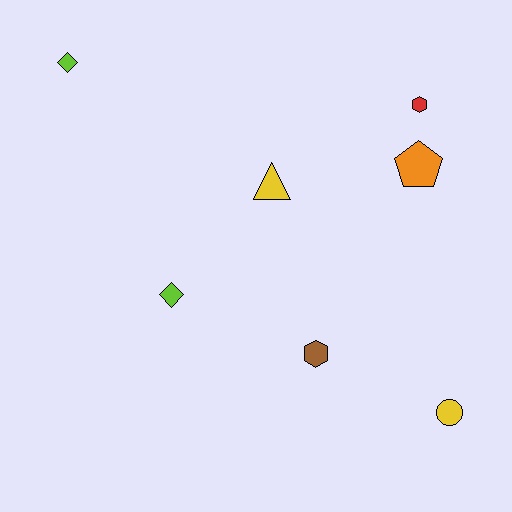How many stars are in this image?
There are no stars.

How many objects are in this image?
There are 7 objects.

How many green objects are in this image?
There are no green objects.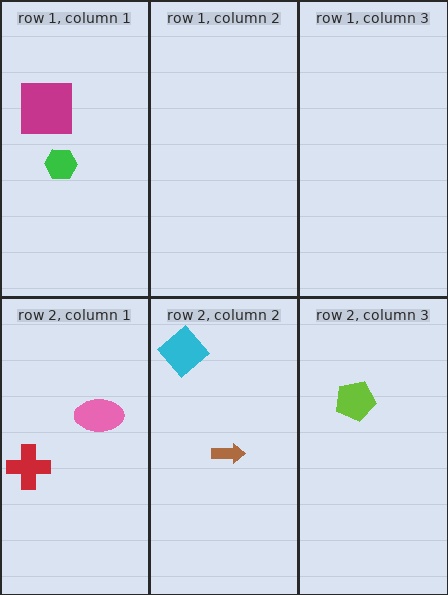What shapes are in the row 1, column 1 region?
The magenta square, the green hexagon.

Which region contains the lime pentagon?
The row 2, column 3 region.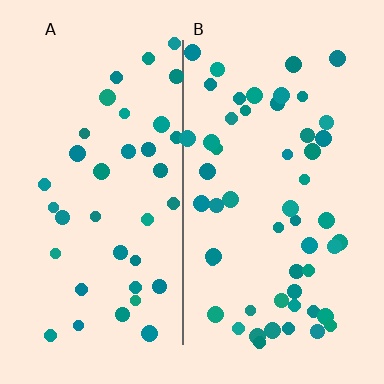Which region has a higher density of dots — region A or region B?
B (the right).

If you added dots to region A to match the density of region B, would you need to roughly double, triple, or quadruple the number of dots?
Approximately double.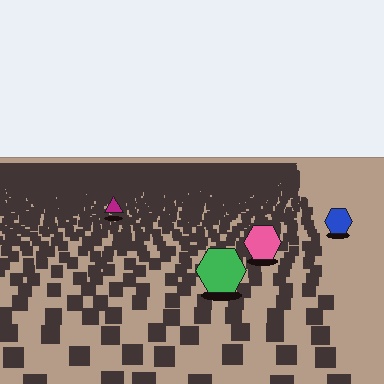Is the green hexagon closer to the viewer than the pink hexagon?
Yes. The green hexagon is closer — you can tell from the texture gradient: the ground texture is coarser near it.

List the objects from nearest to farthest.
From nearest to farthest: the green hexagon, the pink hexagon, the blue hexagon, the magenta triangle.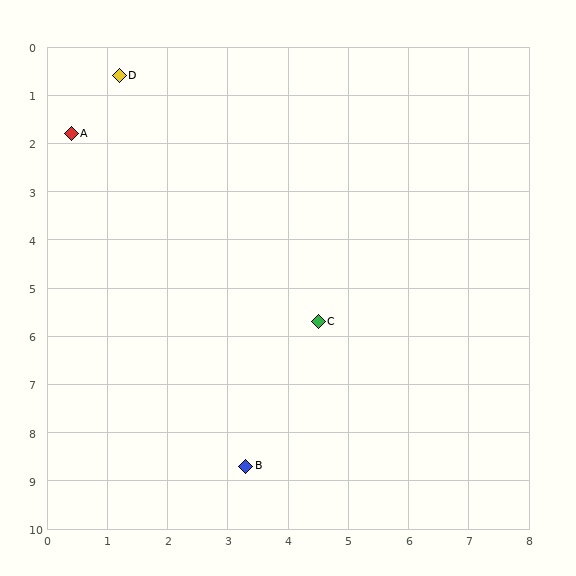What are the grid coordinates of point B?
Point B is at approximately (3.3, 8.7).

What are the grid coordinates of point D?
Point D is at approximately (1.2, 0.6).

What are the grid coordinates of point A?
Point A is at approximately (0.4, 1.8).